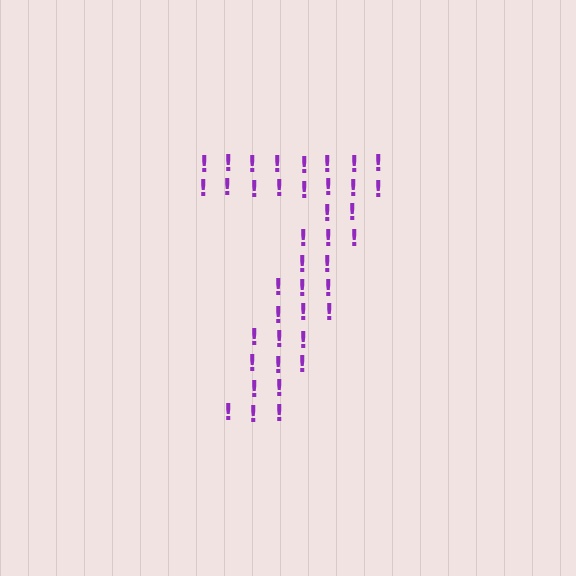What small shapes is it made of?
It is made of small exclamation marks.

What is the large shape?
The large shape is the digit 7.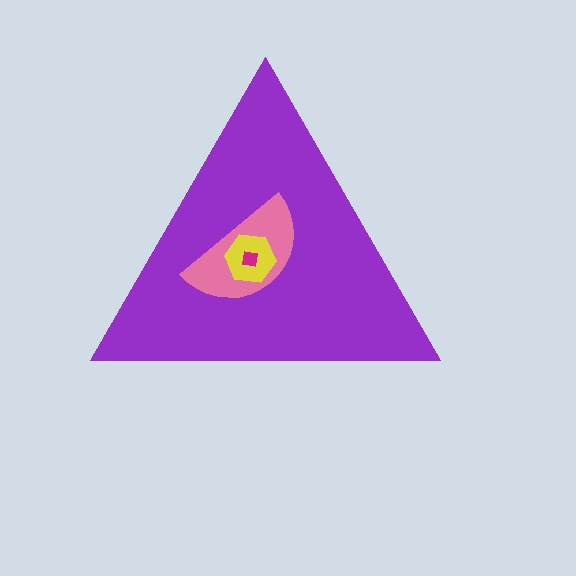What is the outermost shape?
The purple triangle.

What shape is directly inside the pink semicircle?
The yellow hexagon.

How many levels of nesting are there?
4.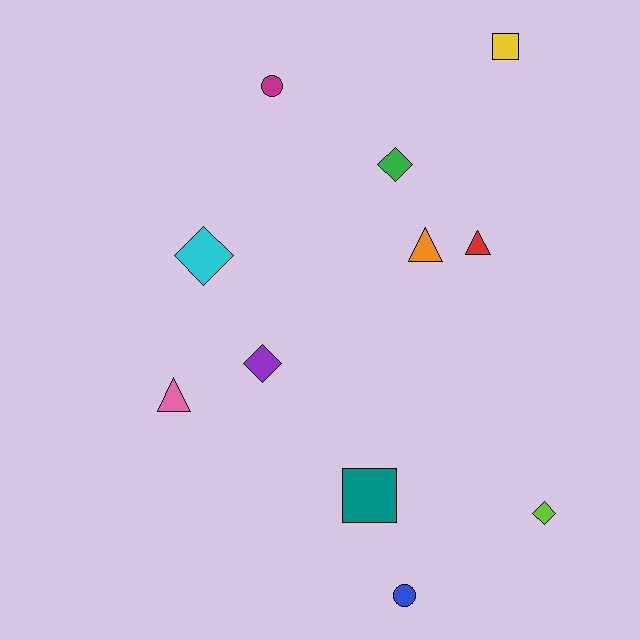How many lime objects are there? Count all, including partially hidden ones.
There is 1 lime object.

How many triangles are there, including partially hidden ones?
There are 3 triangles.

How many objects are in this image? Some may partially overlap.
There are 11 objects.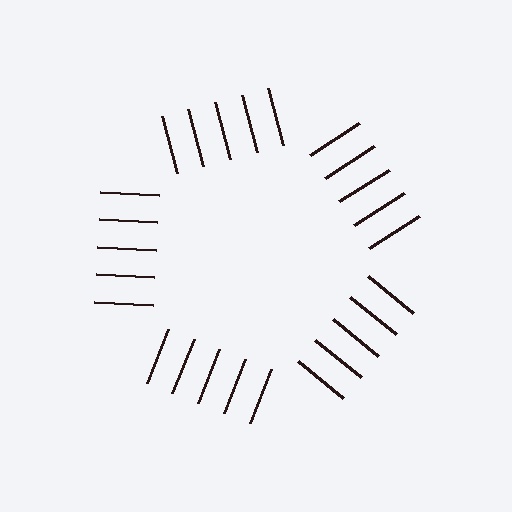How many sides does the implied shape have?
5 sides — the line-ends trace a pentagon.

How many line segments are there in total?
25 — 5 along each of the 5 edges.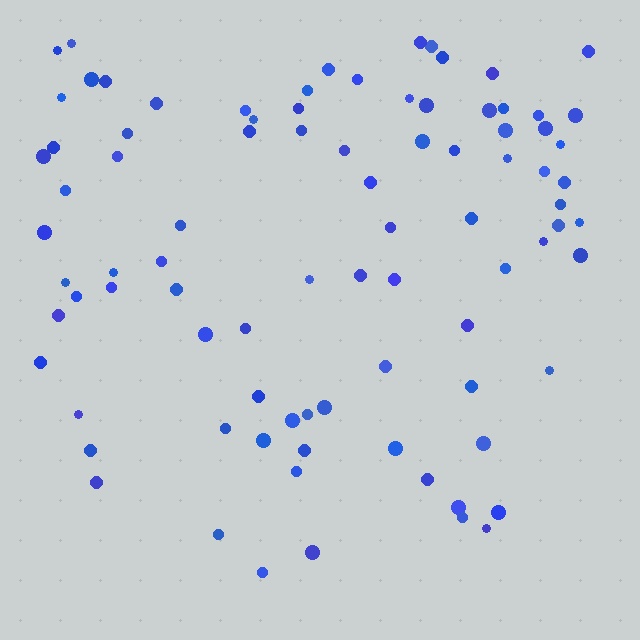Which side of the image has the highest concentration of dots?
The top.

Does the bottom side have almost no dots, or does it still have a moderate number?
Still a moderate number, just noticeably fewer than the top.